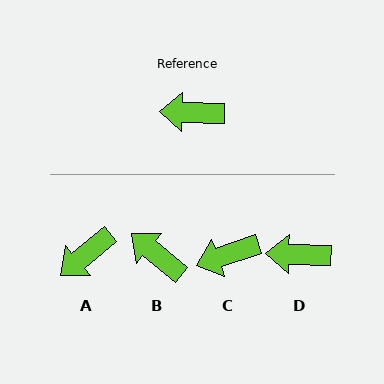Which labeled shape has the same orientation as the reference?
D.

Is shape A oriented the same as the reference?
No, it is off by about 41 degrees.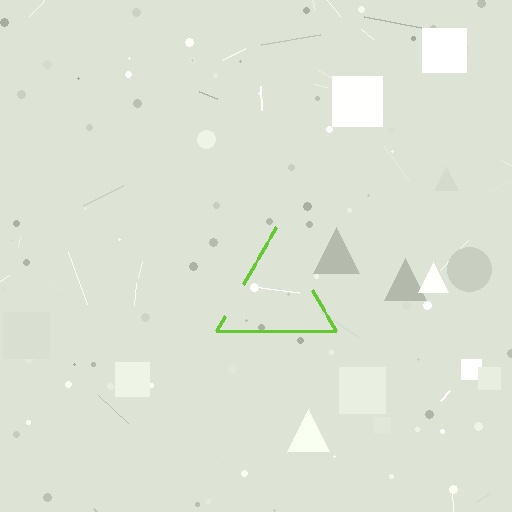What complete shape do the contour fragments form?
The contour fragments form a triangle.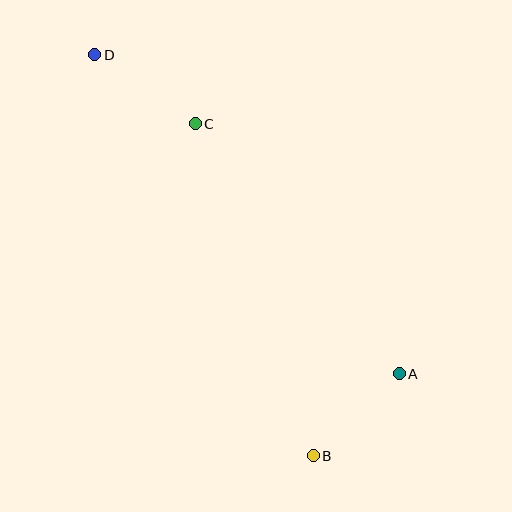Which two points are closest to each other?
Points A and B are closest to each other.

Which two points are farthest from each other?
Points B and D are farthest from each other.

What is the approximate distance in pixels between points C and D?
The distance between C and D is approximately 122 pixels.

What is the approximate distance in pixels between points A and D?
The distance between A and D is approximately 441 pixels.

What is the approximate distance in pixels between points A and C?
The distance between A and C is approximately 323 pixels.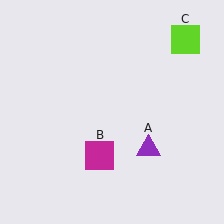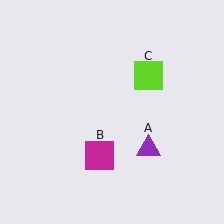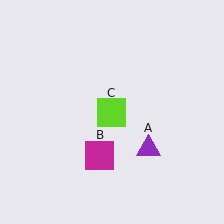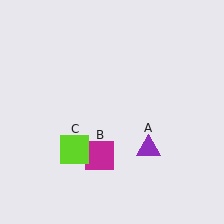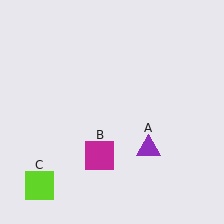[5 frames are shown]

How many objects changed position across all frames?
1 object changed position: lime square (object C).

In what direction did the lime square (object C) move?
The lime square (object C) moved down and to the left.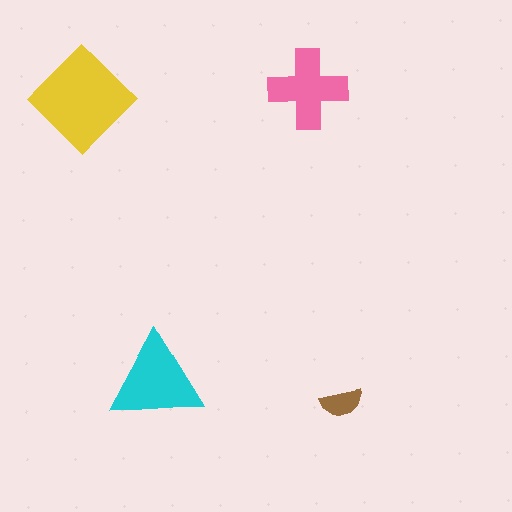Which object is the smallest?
The brown semicircle.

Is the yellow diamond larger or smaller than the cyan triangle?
Larger.